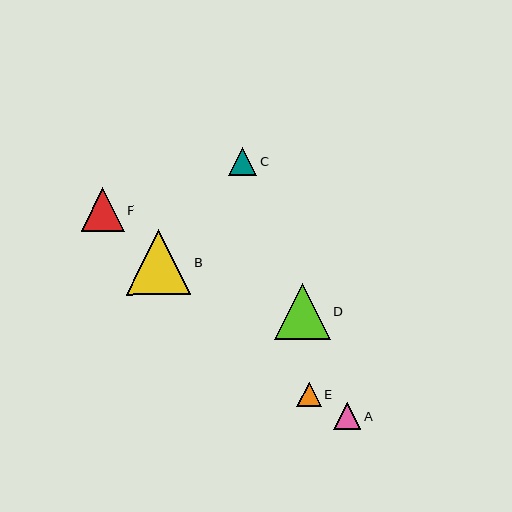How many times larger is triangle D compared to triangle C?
Triangle D is approximately 2.0 times the size of triangle C.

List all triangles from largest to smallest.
From largest to smallest: B, D, F, C, A, E.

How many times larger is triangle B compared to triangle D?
Triangle B is approximately 1.1 times the size of triangle D.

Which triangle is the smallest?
Triangle E is the smallest with a size of approximately 25 pixels.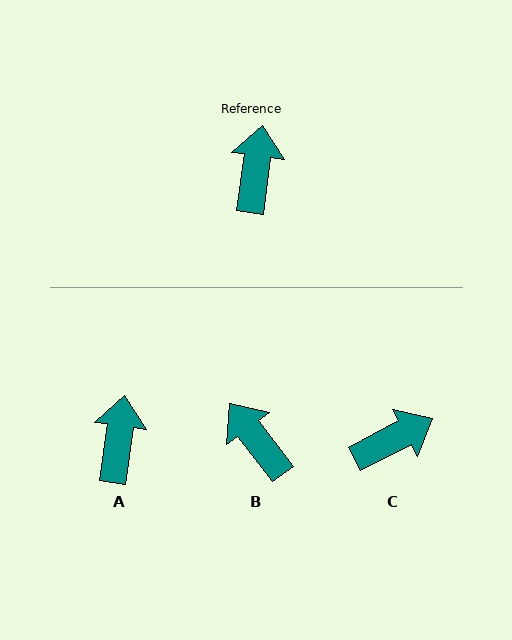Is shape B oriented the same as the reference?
No, it is off by about 45 degrees.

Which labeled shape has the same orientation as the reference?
A.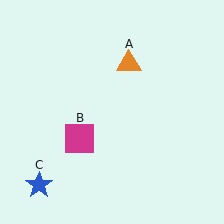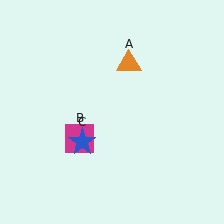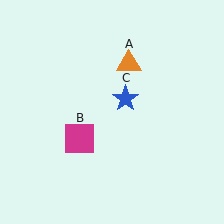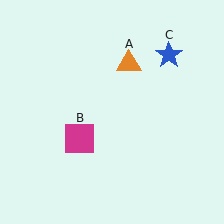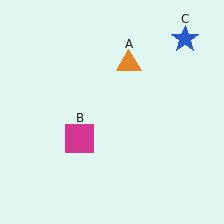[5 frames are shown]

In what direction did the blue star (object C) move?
The blue star (object C) moved up and to the right.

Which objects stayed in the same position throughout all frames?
Orange triangle (object A) and magenta square (object B) remained stationary.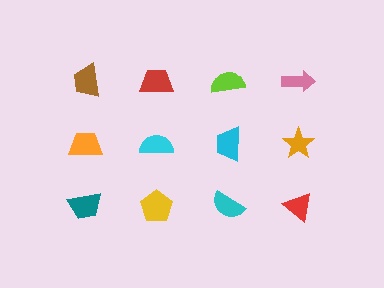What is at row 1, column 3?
A lime semicircle.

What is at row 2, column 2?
A cyan semicircle.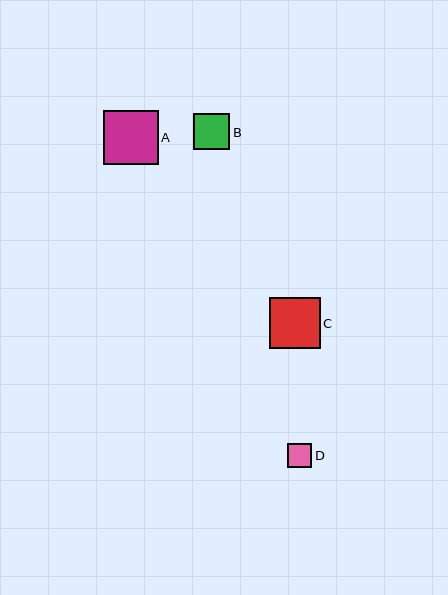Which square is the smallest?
Square D is the smallest with a size of approximately 25 pixels.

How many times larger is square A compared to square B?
Square A is approximately 1.5 times the size of square B.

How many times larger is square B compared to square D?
Square B is approximately 1.4 times the size of square D.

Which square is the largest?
Square A is the largest with a size of approximately 54 pixels.